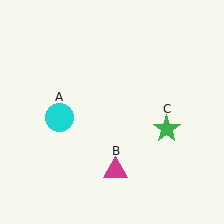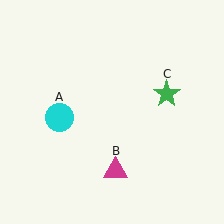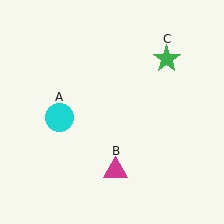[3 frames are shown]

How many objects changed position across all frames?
1 object changed position: green star (object C).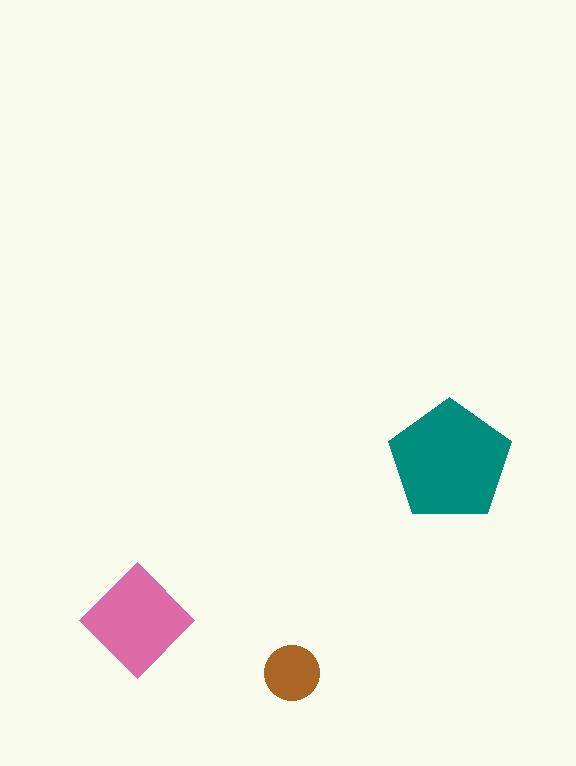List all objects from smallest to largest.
The brown circle, the pink diamond, the teal pentagon.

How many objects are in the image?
There are 3 objects in the image.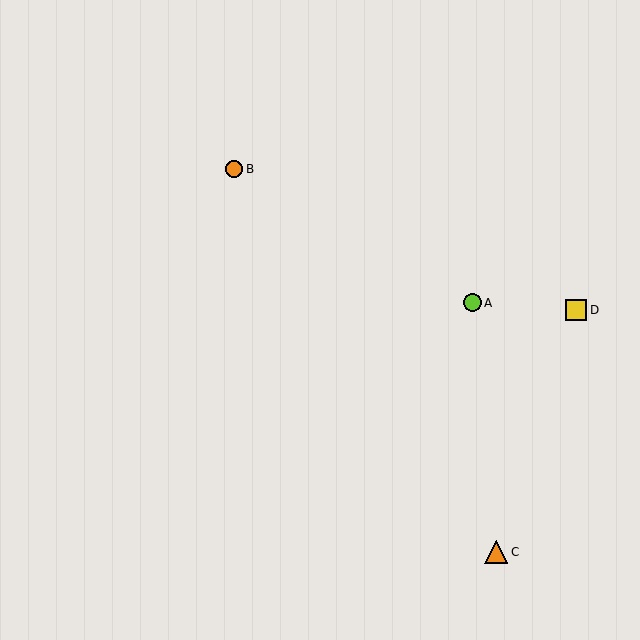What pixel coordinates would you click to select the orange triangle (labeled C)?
Click at (496, 552) to select the orange triangle C.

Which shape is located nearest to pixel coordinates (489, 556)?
The orange triangle (labeled C) at (496, 552) is nearest to that location.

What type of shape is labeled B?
Shape B is an orange circle.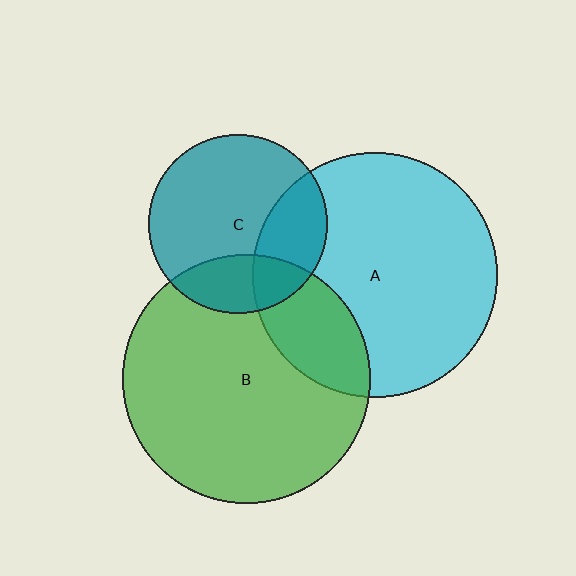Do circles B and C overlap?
Yes.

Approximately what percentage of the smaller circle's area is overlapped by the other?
Approximately 25%.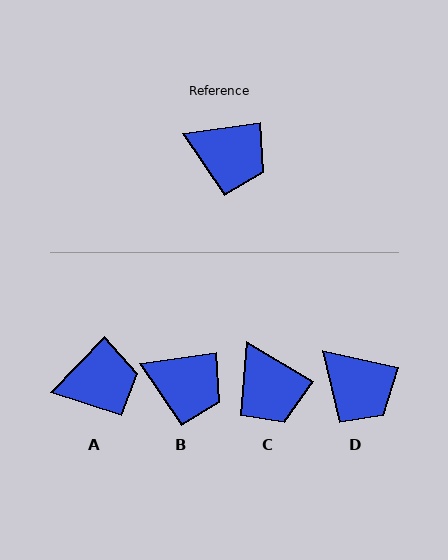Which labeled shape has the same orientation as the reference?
B.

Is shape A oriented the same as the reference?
No, it is off by about 38 degrees.